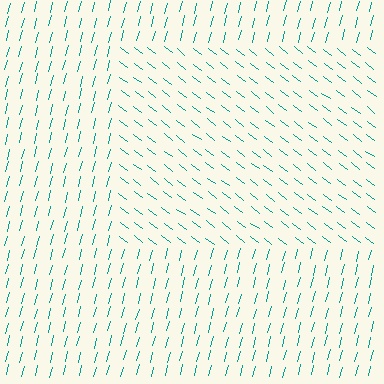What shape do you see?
I see a rectangle.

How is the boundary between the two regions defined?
The boundary is defined purely by a change in line orientation (approximately 67 degrees difference). All lines are the same color and thickness.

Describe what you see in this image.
The image is filled with small teal line segments. A rectangle region in the image has lines oriented differently from the surrounding lines, creating a visible texture boundary.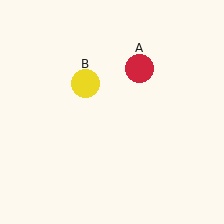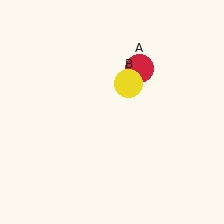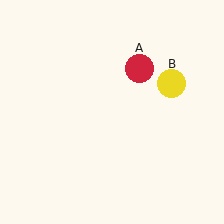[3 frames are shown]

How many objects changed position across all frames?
1 object changed position: yellow circle (object B).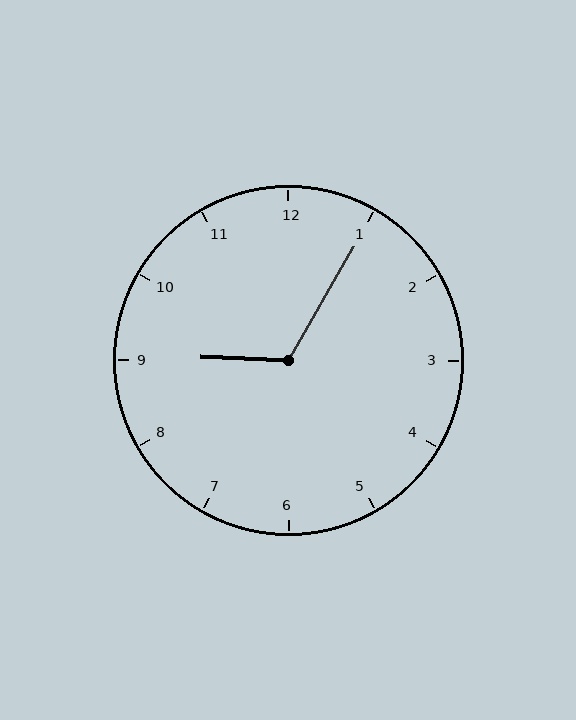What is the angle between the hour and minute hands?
Approximately 118 degrees.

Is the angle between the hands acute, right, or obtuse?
It is obtuse.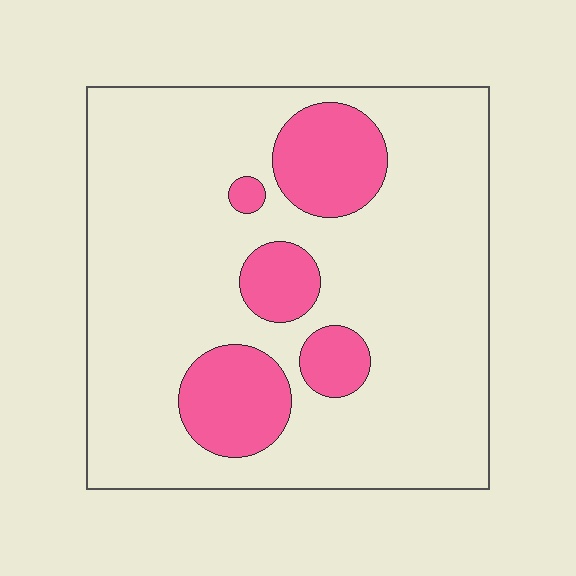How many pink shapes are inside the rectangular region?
5.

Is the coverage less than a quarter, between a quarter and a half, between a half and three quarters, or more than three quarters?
Less than a quarter.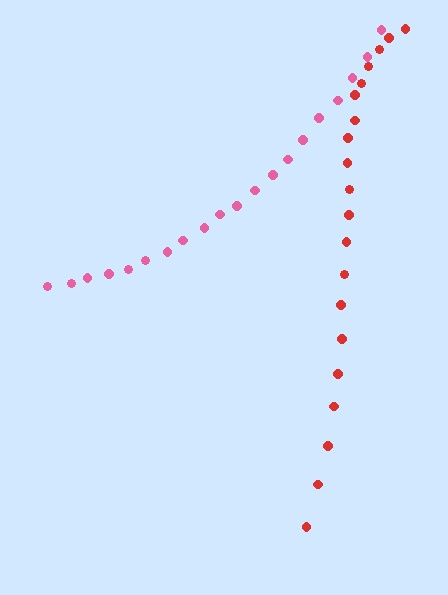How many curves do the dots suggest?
There are 2 distinct paths.